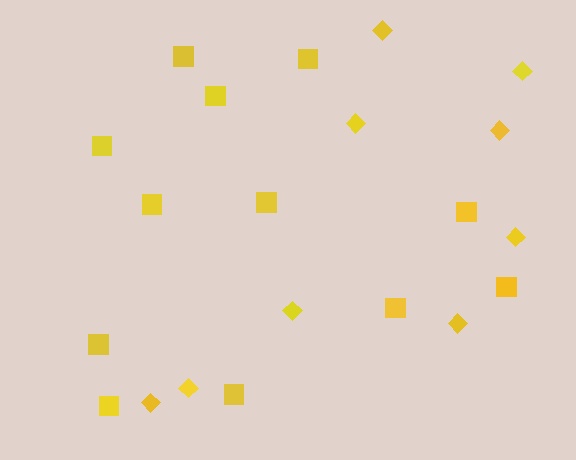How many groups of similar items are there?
There are 2 groups: one group of diamonds (9) and one group of squares (12).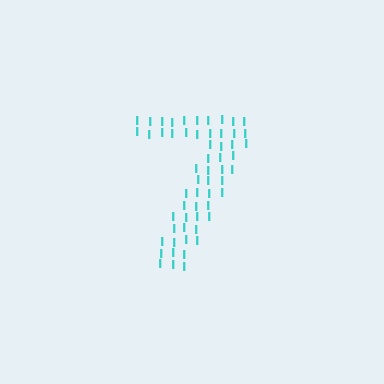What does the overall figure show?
The overall figure shows the digit 7.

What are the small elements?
The small elements are letter I's.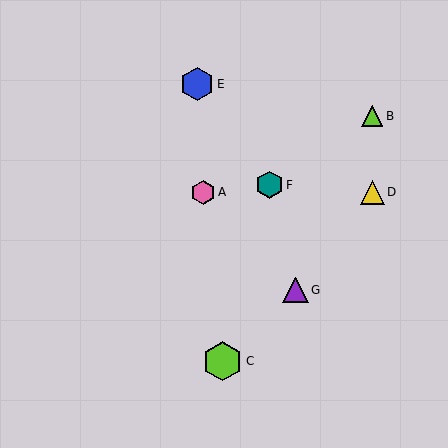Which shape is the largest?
The lime hexagon (labeled C) is the largest.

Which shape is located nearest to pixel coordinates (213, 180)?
The pink hexagon (labeled A) at (203, 193) is nearest to that location.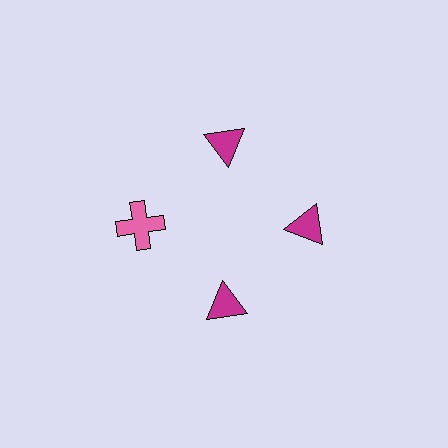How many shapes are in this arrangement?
There are 4 shapes arranged in a ring pattern.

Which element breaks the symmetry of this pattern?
The pink cross at roughly the 9 o'clock position breaks the symmetry. All other shapes are magenta triangles.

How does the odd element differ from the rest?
It differs in both color (pink instead of magenta) and shape (cross instead of triangle).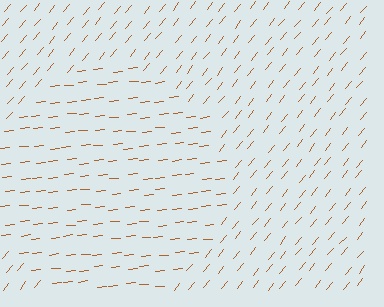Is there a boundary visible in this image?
Yes, there is a texture boundary formed by a change in line orientation.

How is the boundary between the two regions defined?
The boundary is defined purely by a change in line orientation (approximately 45 degrees difference). All lines are the same color and thickness.